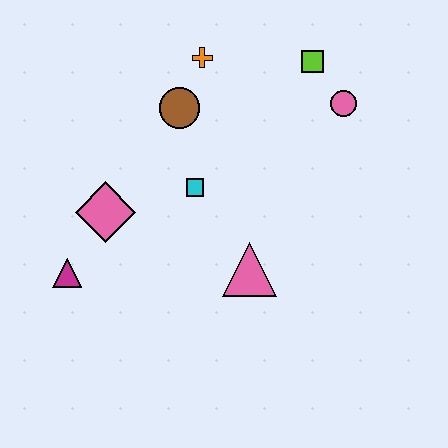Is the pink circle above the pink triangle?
Yes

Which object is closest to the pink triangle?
The cyan square is closest to the pink triangle.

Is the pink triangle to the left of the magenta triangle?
No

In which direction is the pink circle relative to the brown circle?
The pink circle is to the right of the brown circle.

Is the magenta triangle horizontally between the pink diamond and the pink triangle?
No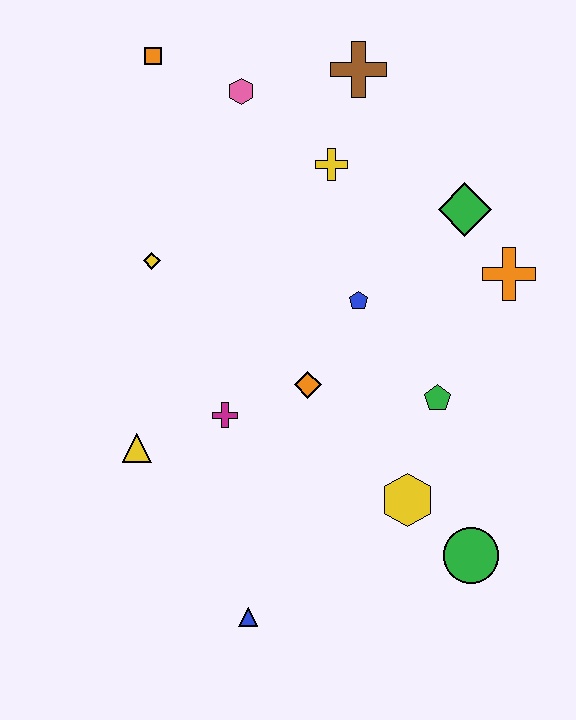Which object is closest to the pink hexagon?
The orange square is closest to the pink hexagon.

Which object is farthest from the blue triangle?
The orange square is farthest from the blue triangle.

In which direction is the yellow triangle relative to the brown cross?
The yellow triangle is below the brown cross.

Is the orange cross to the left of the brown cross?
No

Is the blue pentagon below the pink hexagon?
Yes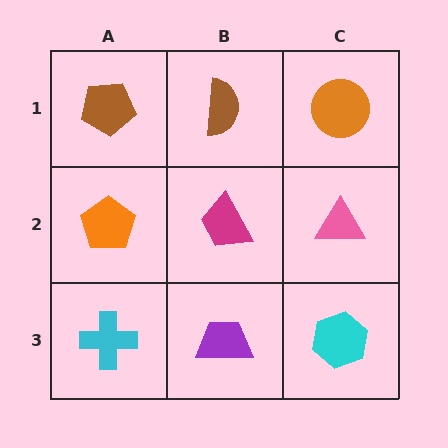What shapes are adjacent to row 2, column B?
A brown semicircle (row 1, column B), a purple trapezoid (row 3, column B), an orange pentagon (row 2, column A), a pink triangle (row 2, column C).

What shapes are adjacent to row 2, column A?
A brown pentagon (row 1, column A), a cyan cross (row 3, column A), a magenta trapezoid (row 2, column B).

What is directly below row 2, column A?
A cyan cross.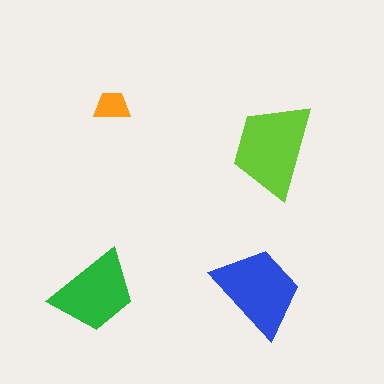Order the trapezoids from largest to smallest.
the lime one, the blue one, the green one, the orange one.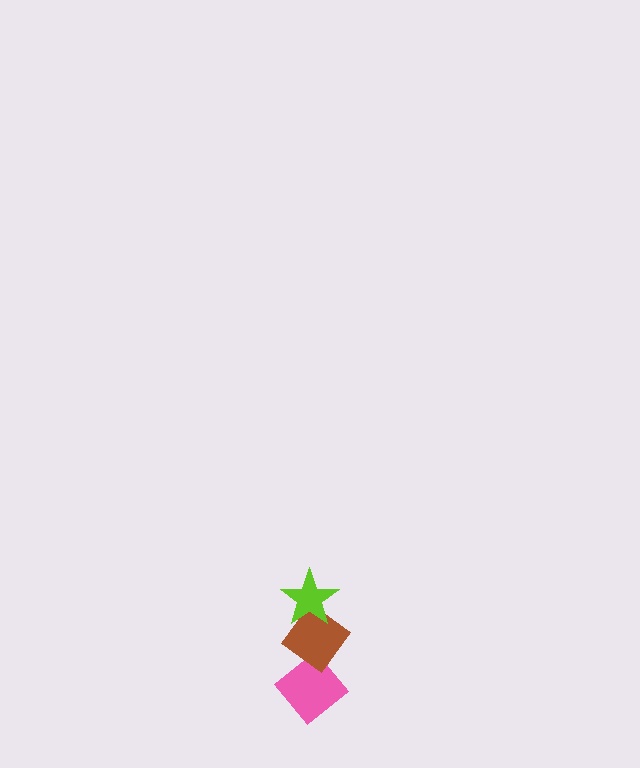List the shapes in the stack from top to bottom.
From top to bottom: the lime star, the brown diamond, the pink diamond.